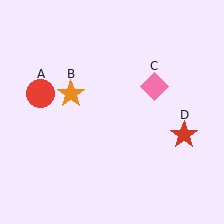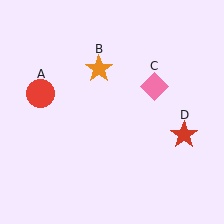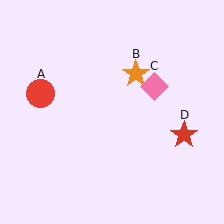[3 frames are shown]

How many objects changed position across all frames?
1 object changed position: orange star (object B).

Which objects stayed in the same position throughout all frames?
Red circle (object A) and pink diamond (object C) and red star (object D) remained stationary.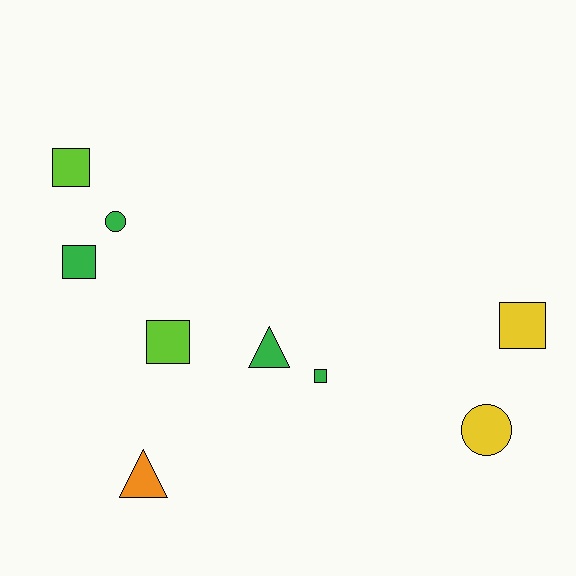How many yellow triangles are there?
There are no yellow triangles.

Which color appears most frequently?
Green, with 4 objects.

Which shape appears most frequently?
Square, with 5 objects.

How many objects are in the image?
There are 9 objects.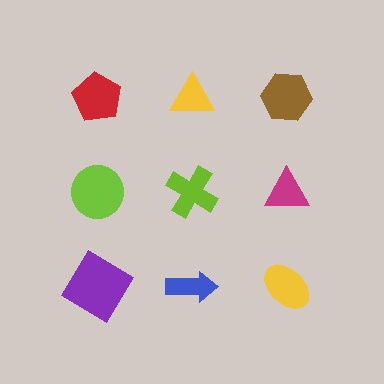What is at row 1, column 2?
A yellow triangle.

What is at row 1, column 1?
A red pentagon.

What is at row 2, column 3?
A magenta triangle.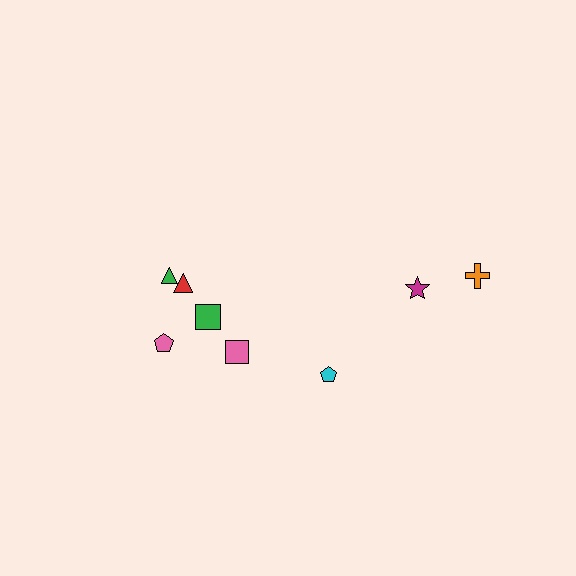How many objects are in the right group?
There are 3 objects.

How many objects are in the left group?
There are 5 objects.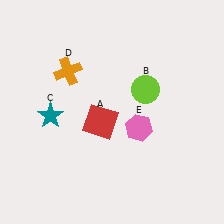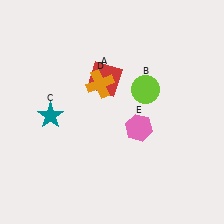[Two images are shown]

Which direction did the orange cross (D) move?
The orange cross (D) moved right.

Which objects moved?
The objects that moved are: the red square (A), the orange cross (D).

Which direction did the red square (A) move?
The red square (A) moved up.